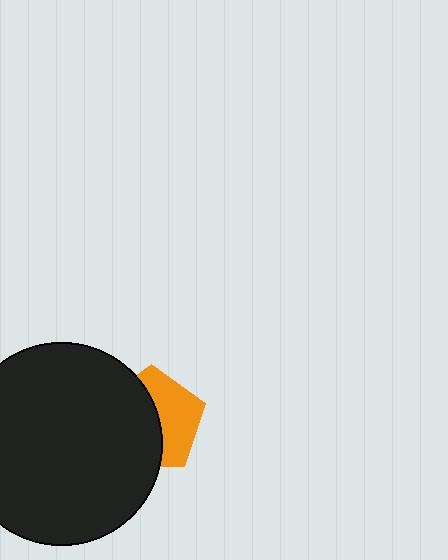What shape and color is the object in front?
The object in front is a black circle.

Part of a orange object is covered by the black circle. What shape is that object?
It is a pentagon.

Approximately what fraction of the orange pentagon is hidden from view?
Roughly 55% of the orange pentagon is hidden behind the black circle.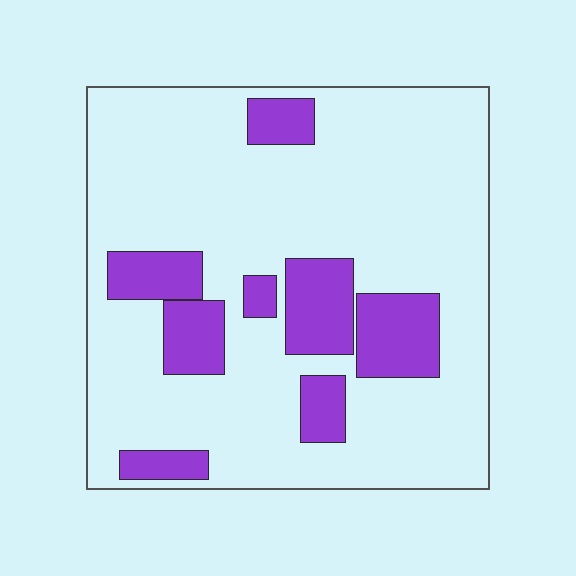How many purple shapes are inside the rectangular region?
8.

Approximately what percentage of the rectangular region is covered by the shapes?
Approximately 20%.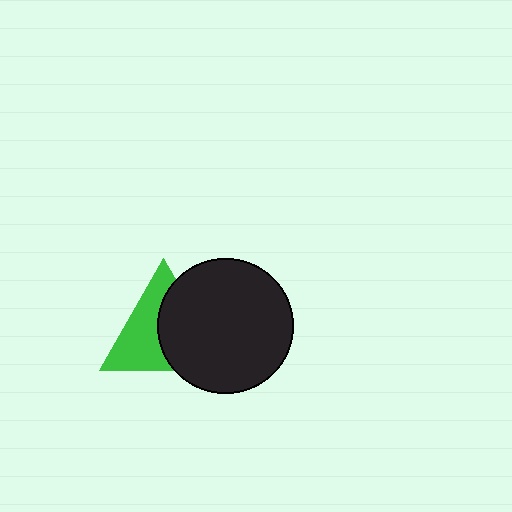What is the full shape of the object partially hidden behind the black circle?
The partially hidden object is a green triangle.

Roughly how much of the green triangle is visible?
About half of it is visible (roughly 51%).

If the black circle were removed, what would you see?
You would see the complete green triangle.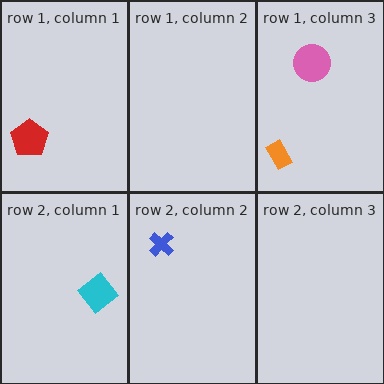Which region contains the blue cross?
The row 2, column 2 region.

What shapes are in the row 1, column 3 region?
The pink circle, the orange rectangle.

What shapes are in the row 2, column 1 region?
The cyan diamond.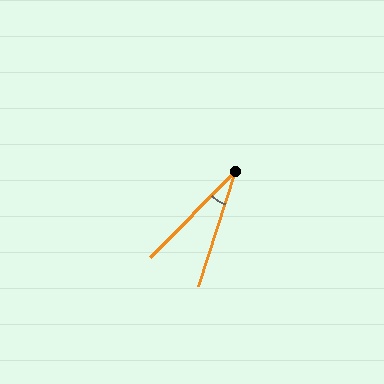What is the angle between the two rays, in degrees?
Approximately 27 degrees.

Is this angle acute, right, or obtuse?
It is acute.